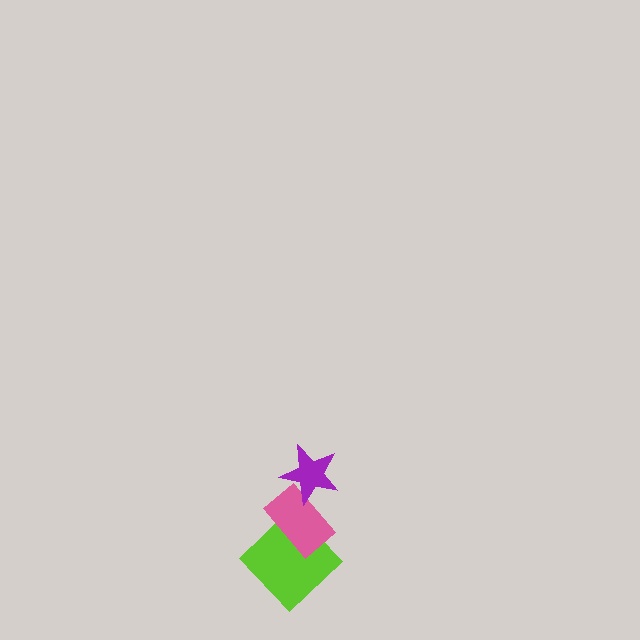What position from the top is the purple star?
The purple star is 1st from the top.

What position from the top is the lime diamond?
The lime diamond is 3rd from the top.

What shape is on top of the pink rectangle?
The purple star is on top of the pink rectangle.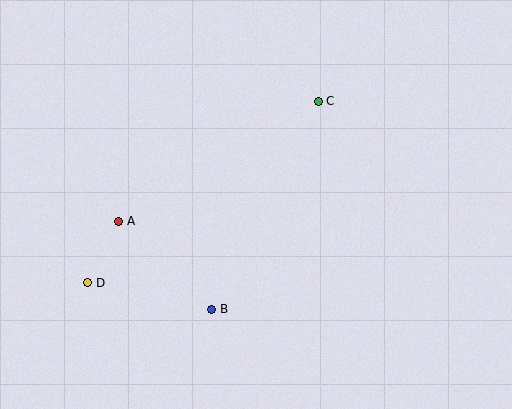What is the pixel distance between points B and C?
The distance between B and C is 233 pixels.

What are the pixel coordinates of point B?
Point B is at (212, 309).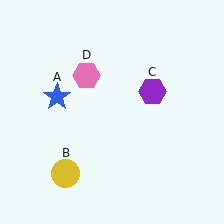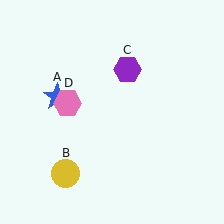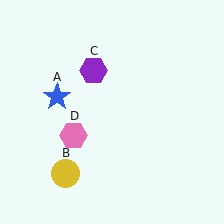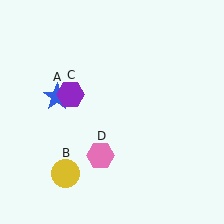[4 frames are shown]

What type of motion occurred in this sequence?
The purple hexagon (object C), pink hexagon (object D) rotated counterclockwise around the center of the scene.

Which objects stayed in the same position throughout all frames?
Blue star (object A) and yellow circle (object B) remained stationary.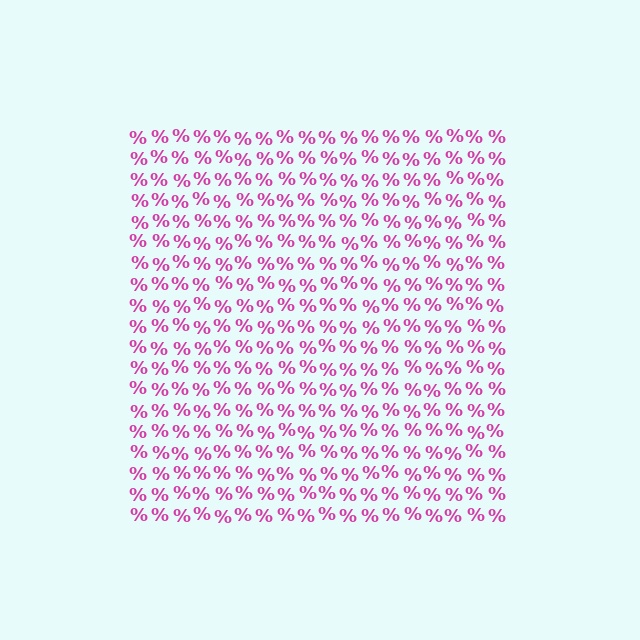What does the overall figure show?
The overall figure shows a square.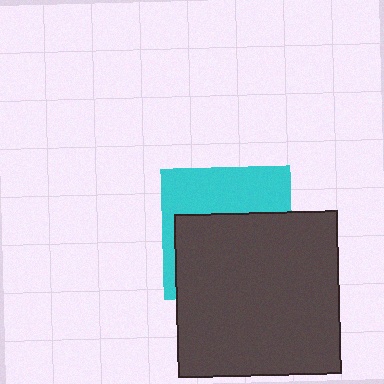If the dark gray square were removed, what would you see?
You would see the complete cyan square.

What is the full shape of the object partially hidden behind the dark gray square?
The partially hidden object is a cyan square.